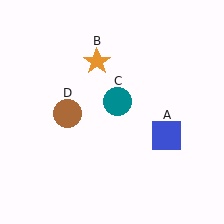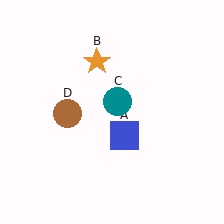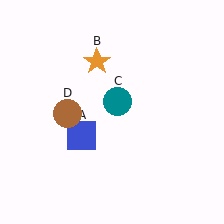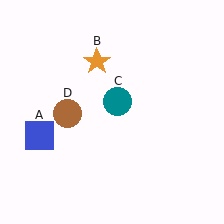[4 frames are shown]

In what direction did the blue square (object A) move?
The blue square (object A) moved left.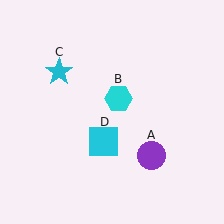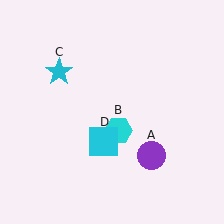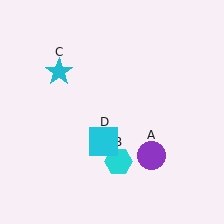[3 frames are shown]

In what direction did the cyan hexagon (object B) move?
The cyan hexagon (object B) moved down.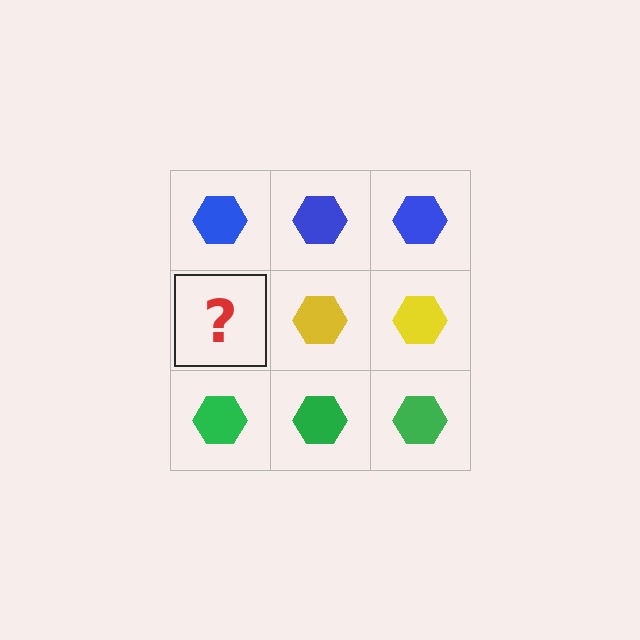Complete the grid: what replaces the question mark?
The question mark should be replaced with a yellow hexagon.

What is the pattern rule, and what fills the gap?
The rule is that each row has a consistent color. The gap should be filled with a yellow hexagon.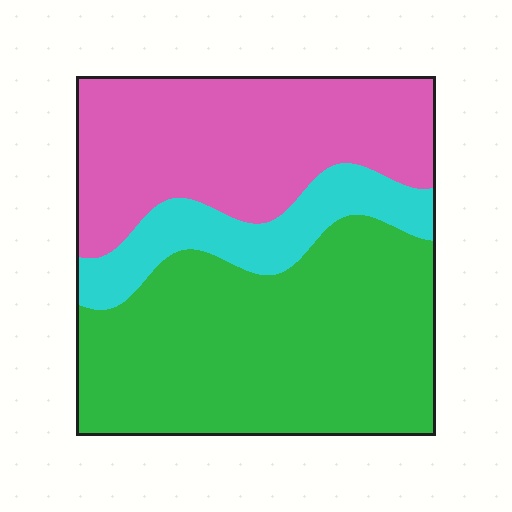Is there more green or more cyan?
Green.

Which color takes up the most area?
Green, at roughly 50%.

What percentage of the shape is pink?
Pink covers around 35% of the shape.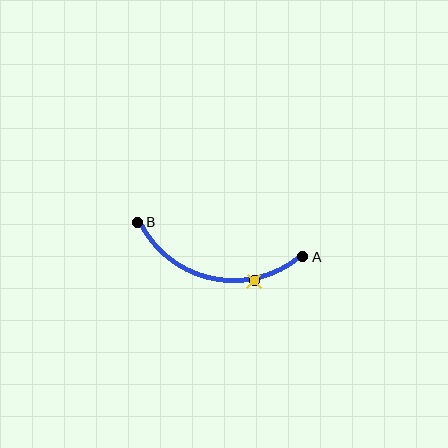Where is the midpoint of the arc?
The arc midpoint is the point on the curve farthest from the straight line joining A and B. It sits below that line.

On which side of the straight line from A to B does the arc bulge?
The arc bulges below the straight line connecting A and B.